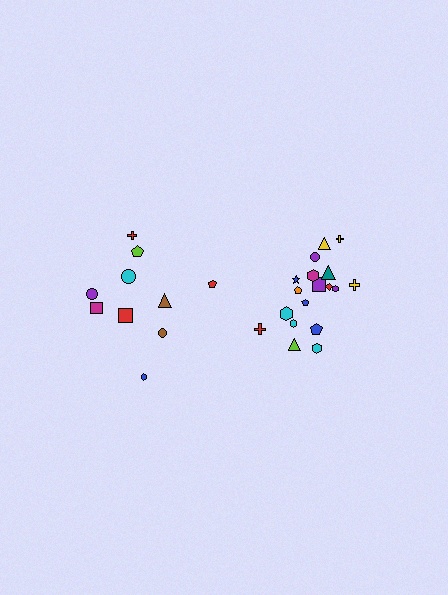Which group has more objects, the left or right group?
The right group.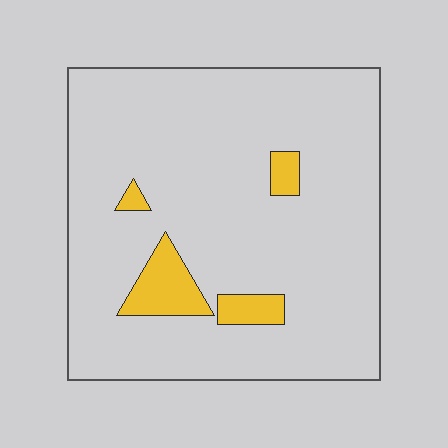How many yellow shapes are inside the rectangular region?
4.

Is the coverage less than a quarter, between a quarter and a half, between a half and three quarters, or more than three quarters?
Less than a quarter.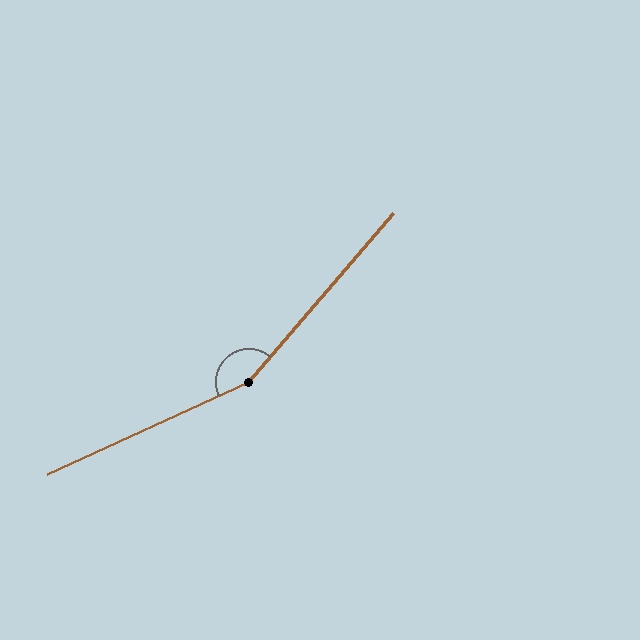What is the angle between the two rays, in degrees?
Approximately 155 degrees.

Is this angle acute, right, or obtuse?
It is obtuse.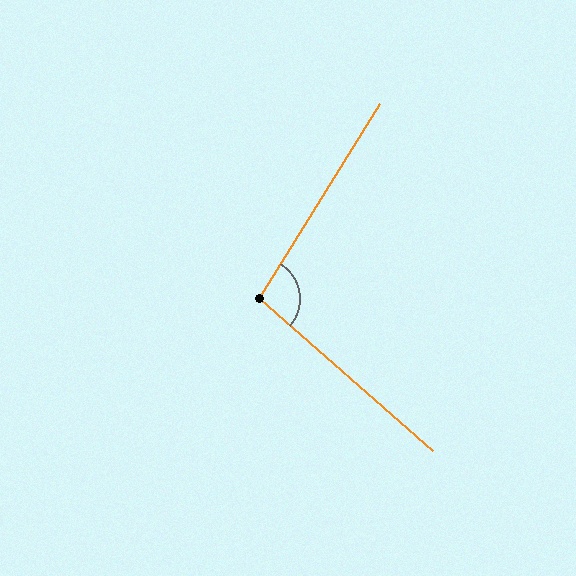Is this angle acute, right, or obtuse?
It is obtuse.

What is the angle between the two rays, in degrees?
Approximately 99 degrees.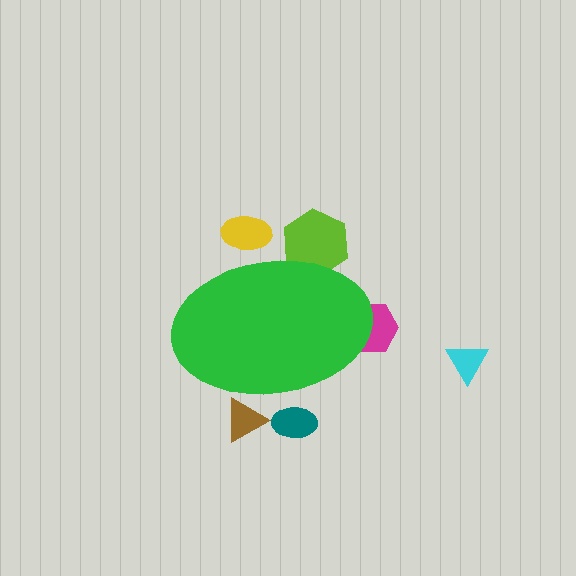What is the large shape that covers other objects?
A green ellipse.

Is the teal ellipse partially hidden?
Yes, the teal ellipse is partially hidden behind the green ellipse.